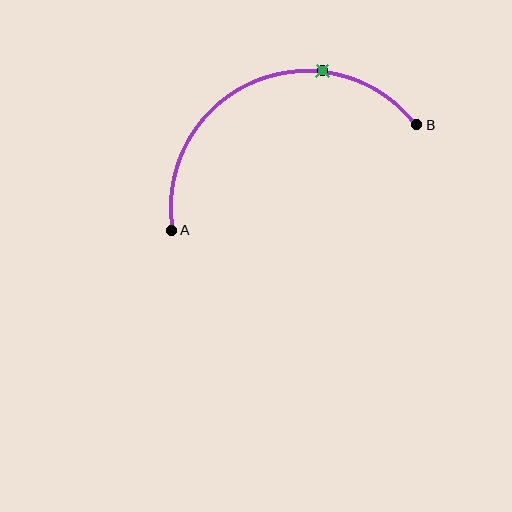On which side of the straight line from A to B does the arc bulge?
The arc bulges above the straight line connecting A and B.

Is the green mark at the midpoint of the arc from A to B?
No. The green mark lies on the arc but is closer to endpoint B. The arc midpoint would be at the point on the curve equidistant along the arc from both A and B.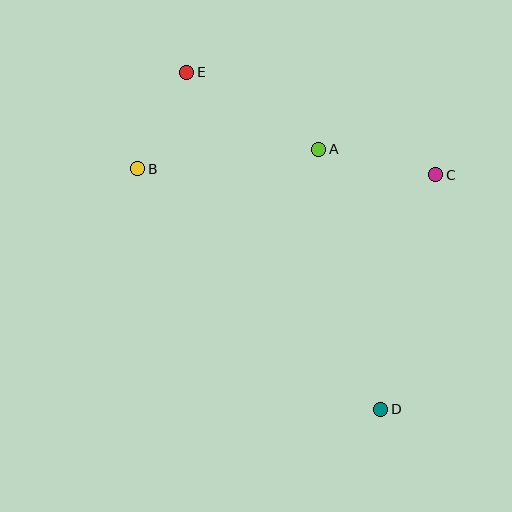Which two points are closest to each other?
Points B and E are closest to each other.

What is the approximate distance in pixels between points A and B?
The distance between A and B is approximately 182 pixels.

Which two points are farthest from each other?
Points D and E are farthest from each other.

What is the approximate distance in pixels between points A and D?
The distance between A and D is approximately 267 pixels.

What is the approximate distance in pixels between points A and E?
The distance between A and E is approximately 153 pixels.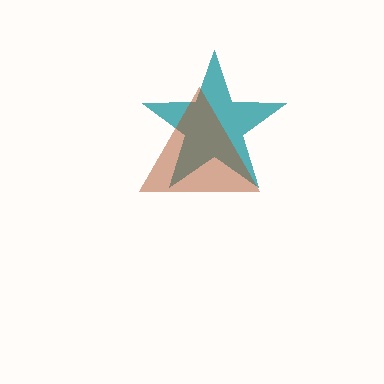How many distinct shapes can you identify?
There are 2 distinct shapes: a teal star, a brown triangle.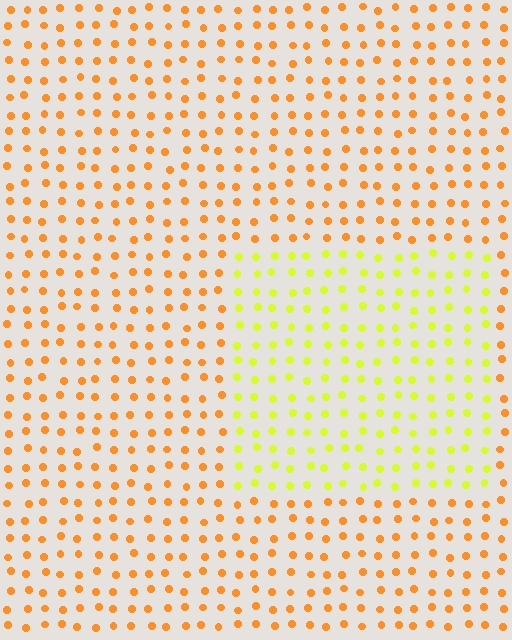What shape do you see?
I see a rectangle.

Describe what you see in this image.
The image is filled with small orange elements in a uniform arrangement. A rectangle-shaped region is visible where the elements are tinted to a slightly different hue, forming a subtle color boundary.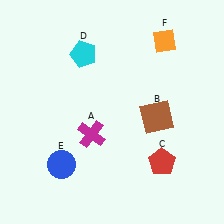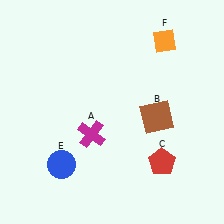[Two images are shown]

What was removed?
The cyan pentagon (D) was removed in Image 2.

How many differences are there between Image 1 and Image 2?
There is 1 difference between the two images.